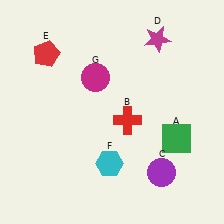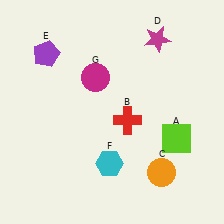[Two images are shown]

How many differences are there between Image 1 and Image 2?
There are 3 differences between the two images.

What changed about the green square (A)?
In Image 1, A is green. In Image 2, it changed to lime.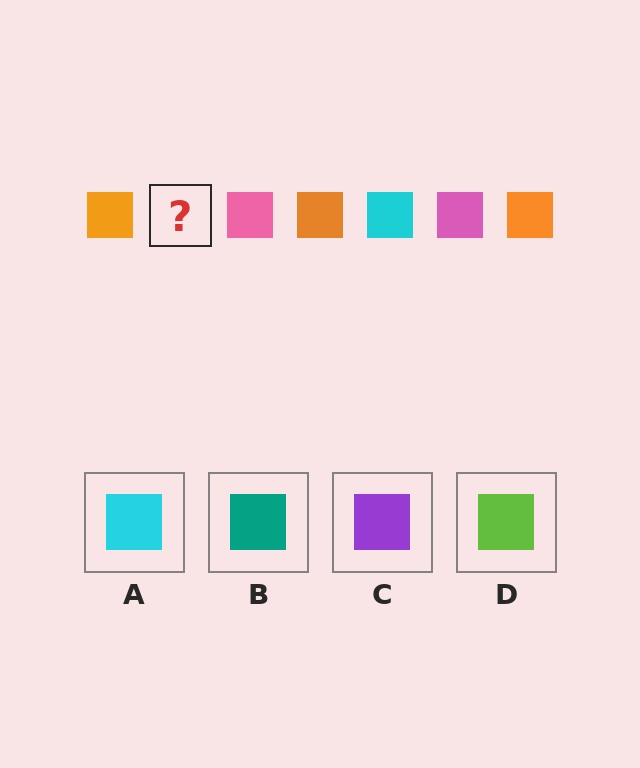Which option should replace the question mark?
Option A.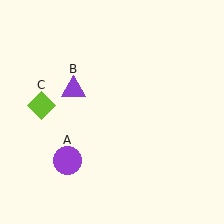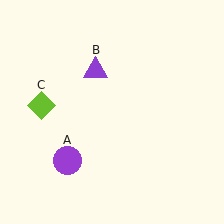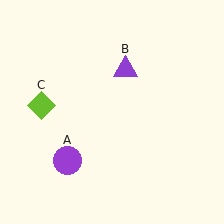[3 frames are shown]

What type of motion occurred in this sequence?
The purple triangle (object B) rotated clockwise around the center of the scene.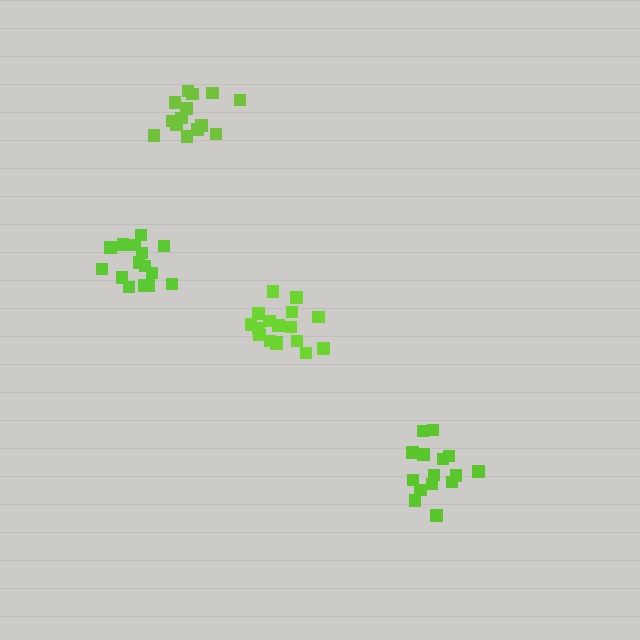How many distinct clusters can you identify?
There are 4 distinct clusters.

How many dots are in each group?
Group 1: 15 dots, Group 2: 15 dots, Group 3: 18 dots, Group 4: 14 dots (62 total).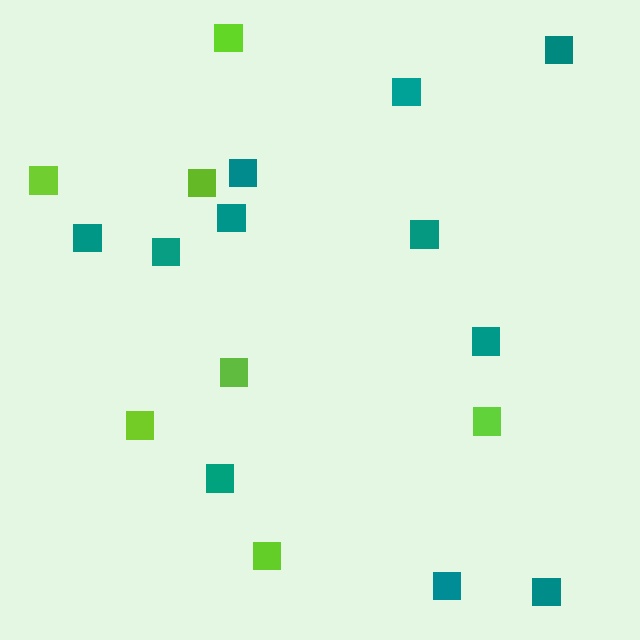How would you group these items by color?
There are 2 groups: one group of teal squares (11) and one group of lime squares (7).